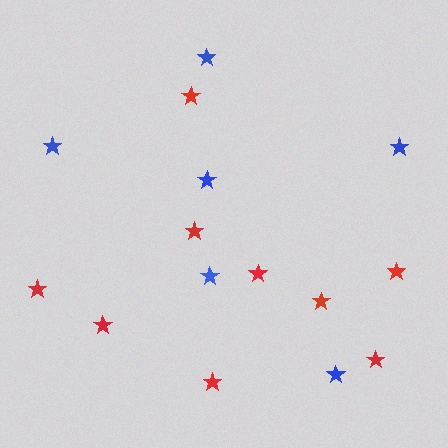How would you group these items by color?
There are 2 groups: one group of red stars (9) and one group of blue stars (6).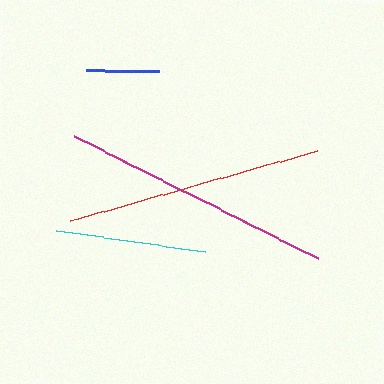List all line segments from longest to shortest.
From longest to shortest: magenta, red, cyan, blue.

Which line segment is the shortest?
The blue line is the shortest at approximately 74 pixels.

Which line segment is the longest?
The magenta line is the longest at approximately 273 pixels.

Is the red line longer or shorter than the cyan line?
The red line is longer than the cyan line.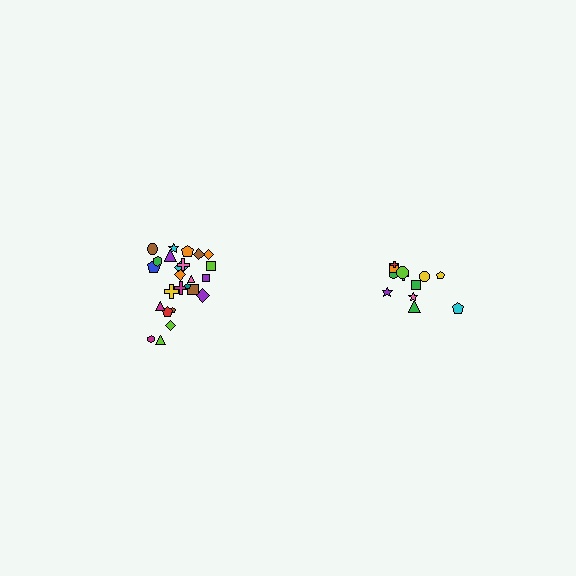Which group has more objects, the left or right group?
The left group.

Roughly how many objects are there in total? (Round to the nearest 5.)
Roughly 35 objects in total.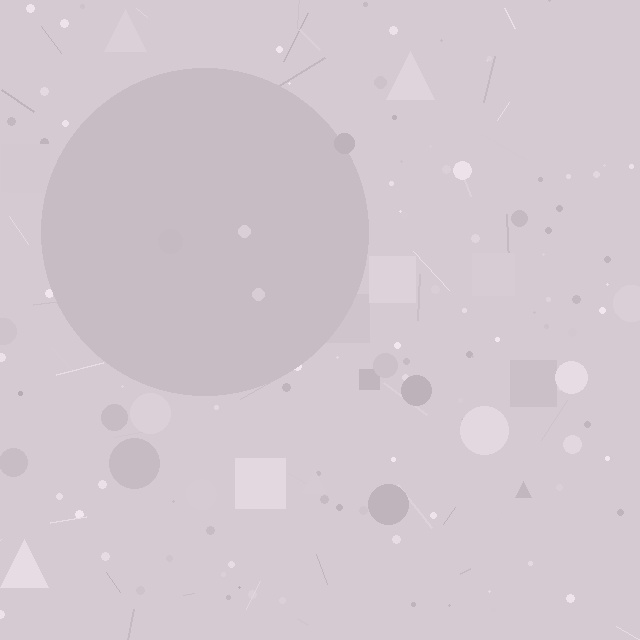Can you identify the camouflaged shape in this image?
The camouflaged shape is a circle.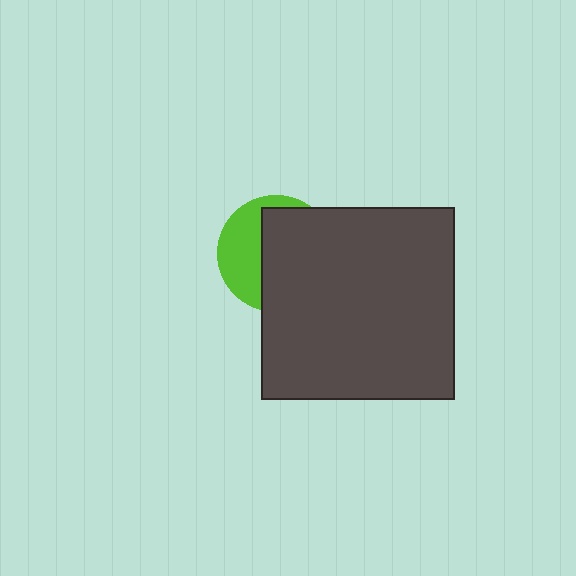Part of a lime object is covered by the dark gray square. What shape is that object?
It is a circle.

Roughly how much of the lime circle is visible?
A small part of it is visible (roughly 39%).